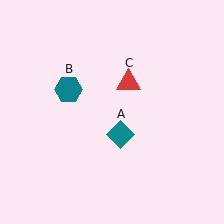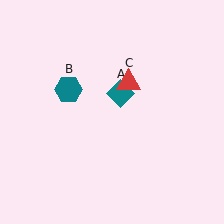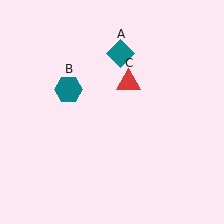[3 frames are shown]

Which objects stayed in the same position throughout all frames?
Teal hexagon (object B) and red triangle (object C) remained stationary.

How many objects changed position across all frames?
1 object changed position: teal diamond (object A).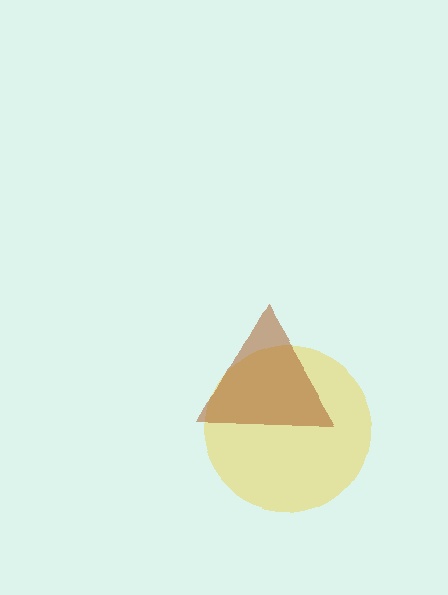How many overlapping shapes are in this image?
There are 2 overlapping shapes in the image.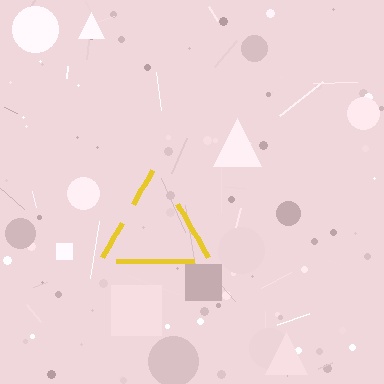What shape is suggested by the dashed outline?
The dashed outline suggests a triangle.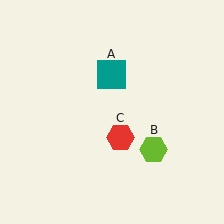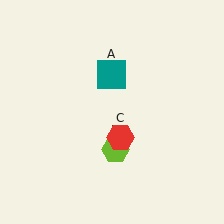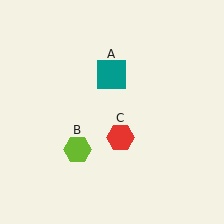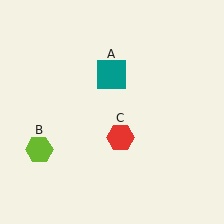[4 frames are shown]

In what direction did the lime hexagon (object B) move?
The lime hexagon (object B) moved left.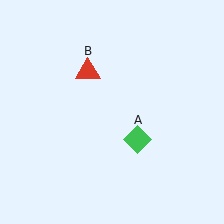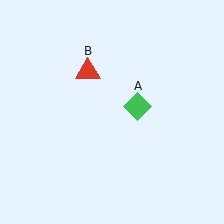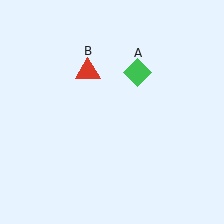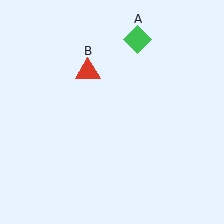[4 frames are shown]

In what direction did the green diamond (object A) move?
The green diamond (object A) moved up.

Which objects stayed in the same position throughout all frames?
Red triangle (object B) remained stationary.